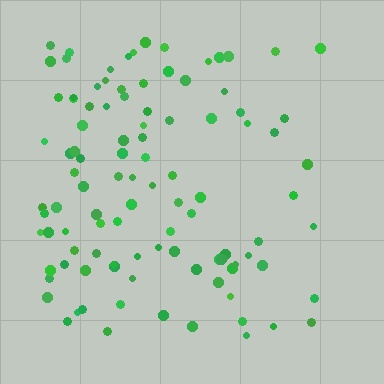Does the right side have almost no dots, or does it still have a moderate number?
Still a moderate number, just noticeably fewer than the left.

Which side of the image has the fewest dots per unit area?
The right.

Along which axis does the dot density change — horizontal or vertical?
Horizontal.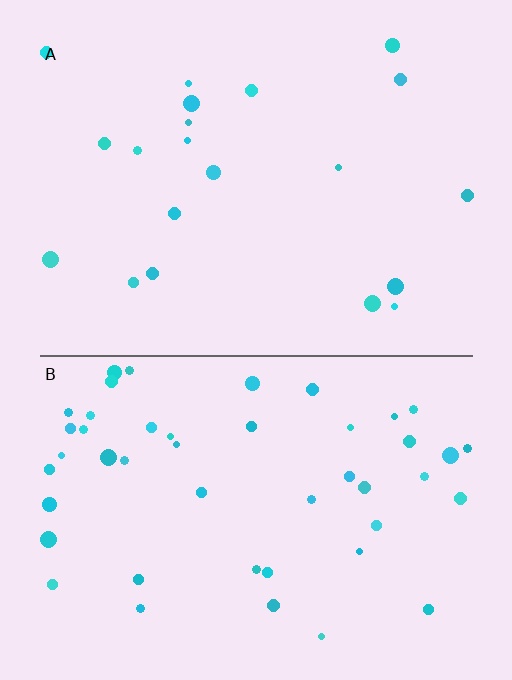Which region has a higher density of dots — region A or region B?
B (the bottom).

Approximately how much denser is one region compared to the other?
Approximately 2.3× — region B over region A.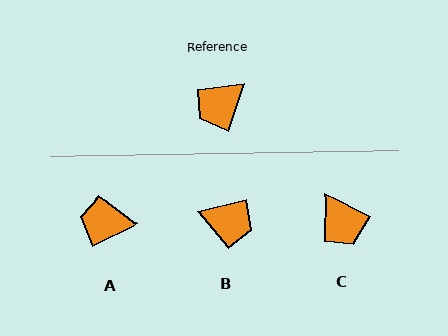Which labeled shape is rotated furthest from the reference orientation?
B, about 123 degrees away.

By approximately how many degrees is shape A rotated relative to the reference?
Approximately 45 degrees clockwise.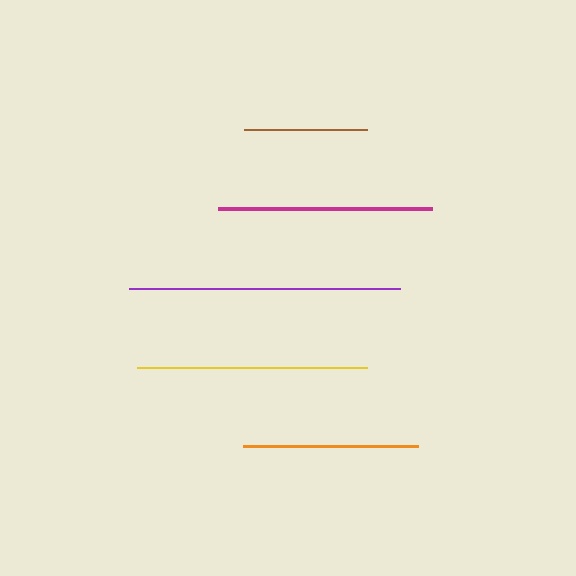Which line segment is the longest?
The purple line is the longest at approximately 272 pixels.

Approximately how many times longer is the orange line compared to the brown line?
The orange line is approximately 1.4 times the length of the brown line.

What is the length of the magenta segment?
The magenta segment is approximately 214 pixels long.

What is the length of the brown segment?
The brown segment is approximately 124 pixels long.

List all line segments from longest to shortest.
From longest to shortest: purple, yellow, magenta, orange, brown.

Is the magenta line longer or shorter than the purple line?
The purple line is longer than the magenta line.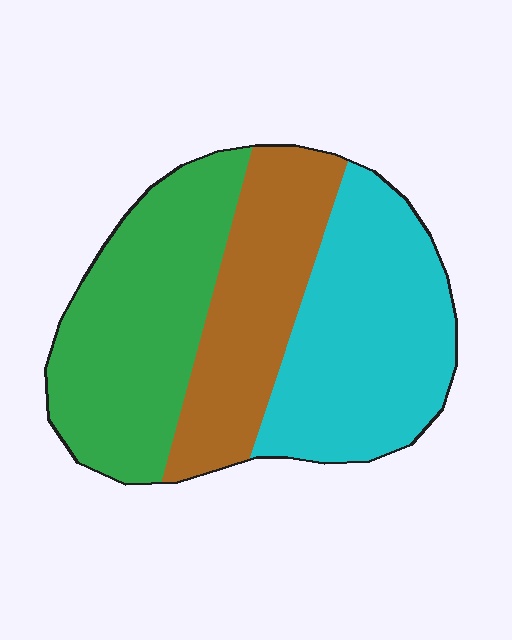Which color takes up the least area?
Brown, at roughly 25%.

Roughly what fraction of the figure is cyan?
Cyan takes up between a third and a half of the figure.